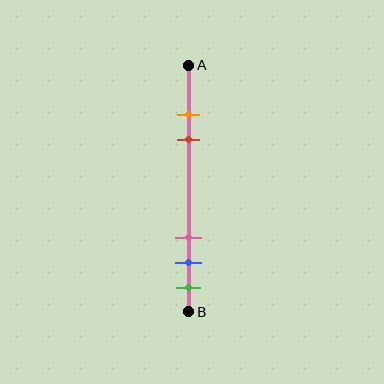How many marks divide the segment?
There are 5 marks dividing the segment.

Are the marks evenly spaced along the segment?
No, the marks are not evenly spaced.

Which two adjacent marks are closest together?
The orange and red marks are the closest adjacent pair.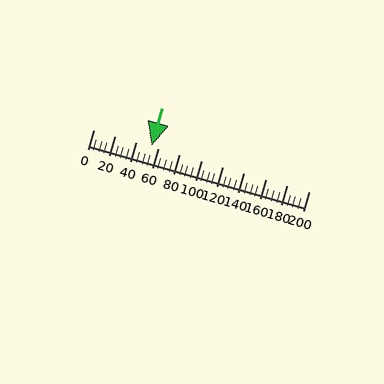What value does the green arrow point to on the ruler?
The green arrow points to approximately 54.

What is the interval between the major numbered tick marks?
The major tick marks are spaced 20 units apart.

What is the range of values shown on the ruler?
The ruler shows values from 0 to 200.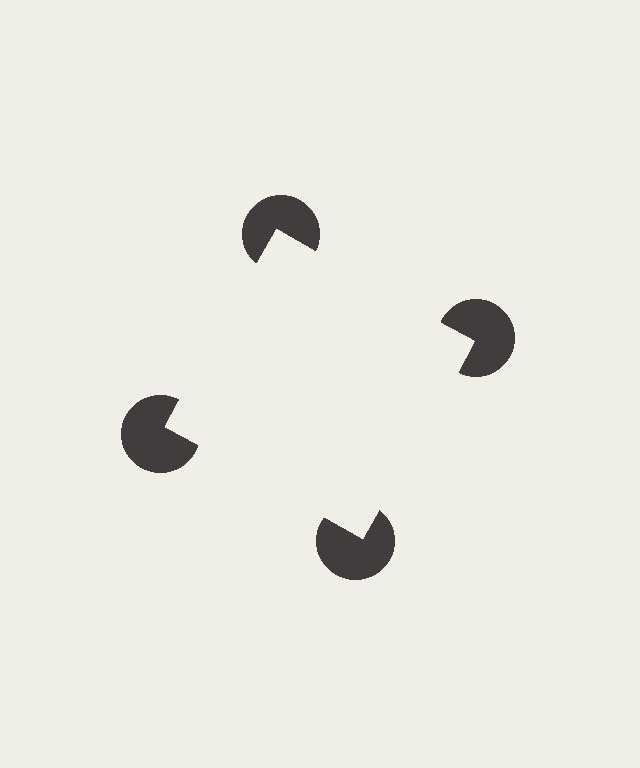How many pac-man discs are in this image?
There are 4 — one at each vertex of the illusory square.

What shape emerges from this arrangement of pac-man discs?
An illusory square — its edges are inferred from the aligned wedge cuts in the pac-man discs, not physically drawn.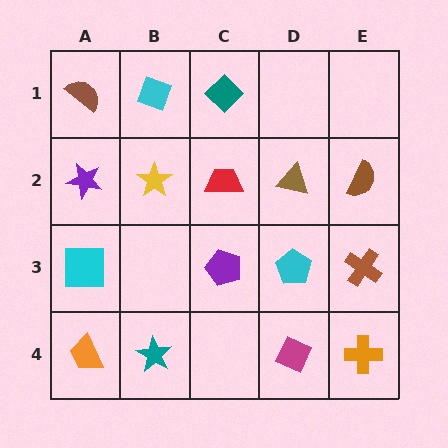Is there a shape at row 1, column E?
No, that cell is empty.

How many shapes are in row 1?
3 shapes.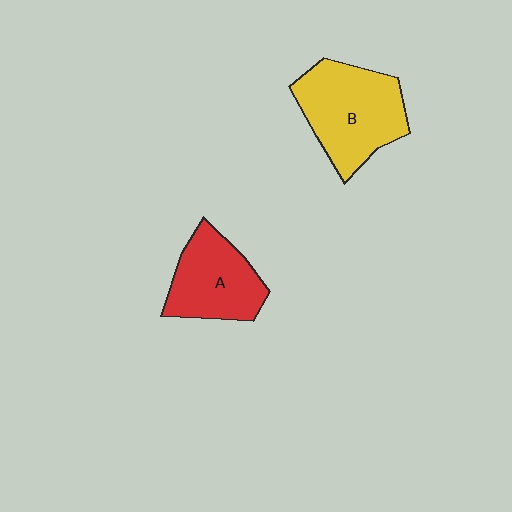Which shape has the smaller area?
Shape A (red).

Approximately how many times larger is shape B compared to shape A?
Approximately 1.3 times.